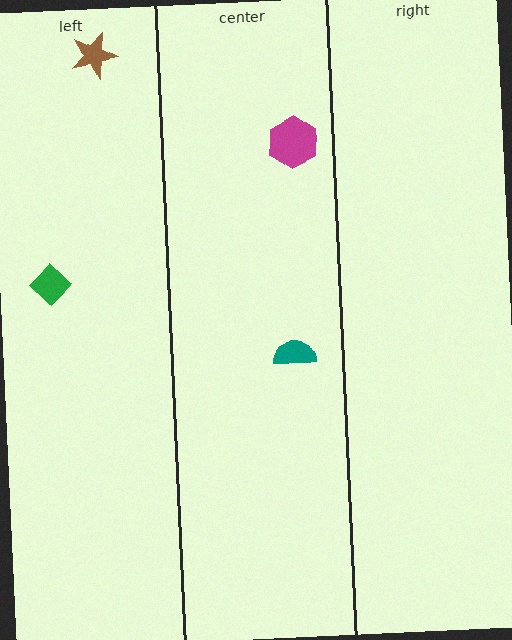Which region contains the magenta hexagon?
The center region.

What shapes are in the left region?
The brown star, the green diamond.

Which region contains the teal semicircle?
The center region.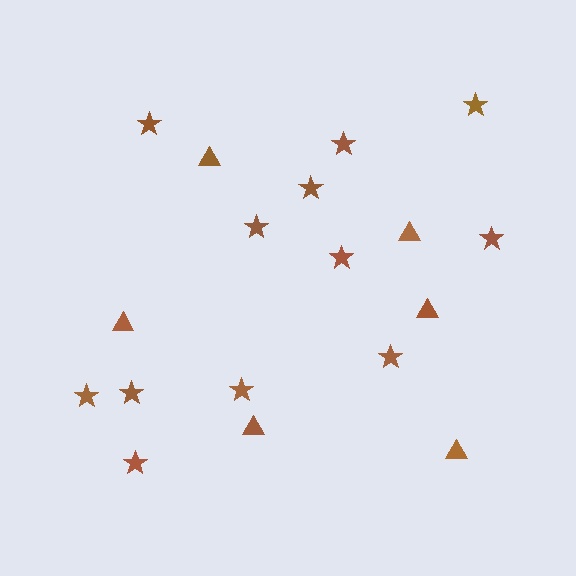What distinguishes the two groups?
There are 2 groups: one group of triangles (6) and one group of stars (12).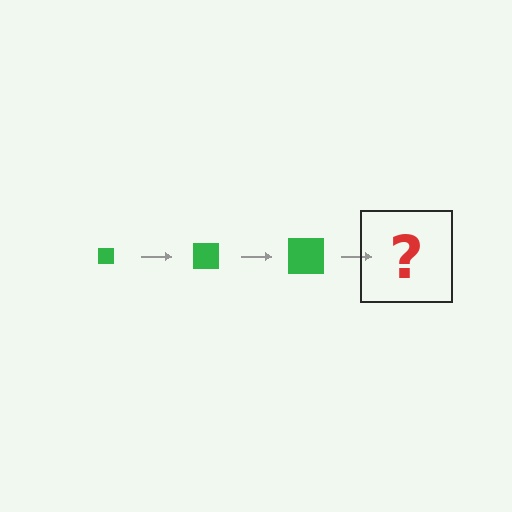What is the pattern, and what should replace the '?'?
The pattern is that the square gets progressively larger each step. The '?' should be a green square, larger than the previous one.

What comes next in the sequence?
The next element should be a green square, larger than the previous one.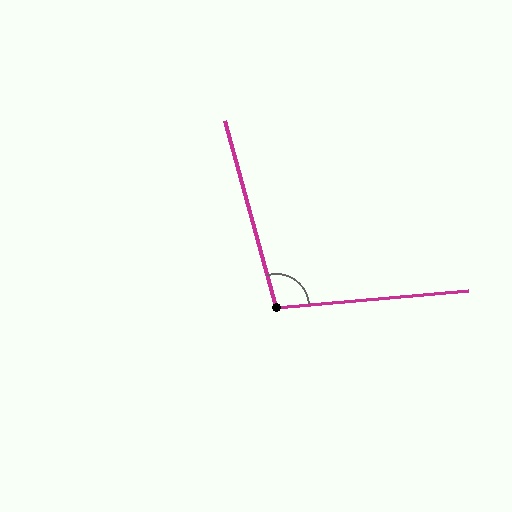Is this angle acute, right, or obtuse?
It is obtuse.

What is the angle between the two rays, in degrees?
Approximately 100 degrees.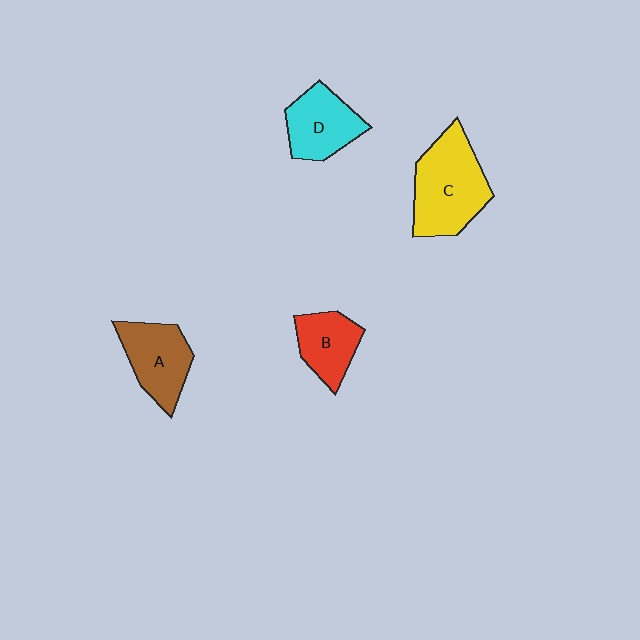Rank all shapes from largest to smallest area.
From largest to smallest: C (yellow), A (brown), D (cyan), B (red).